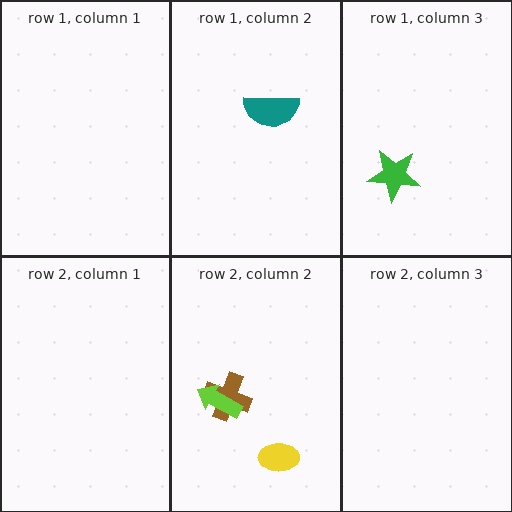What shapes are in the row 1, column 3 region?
The green star.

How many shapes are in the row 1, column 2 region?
1.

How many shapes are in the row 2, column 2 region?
3.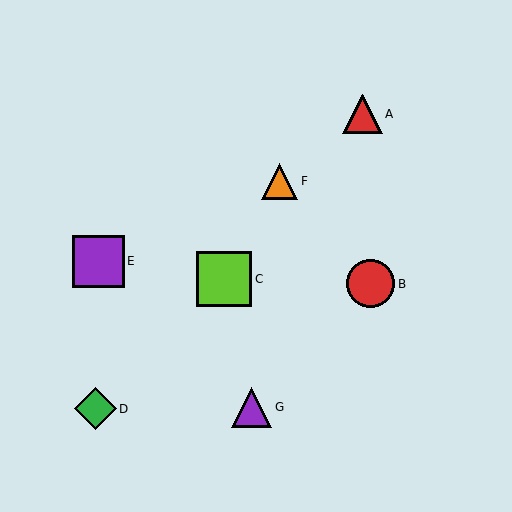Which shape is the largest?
The lime square (labeled C) is the largest.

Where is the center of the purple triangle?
The center of the purple triangle is at (252, 407).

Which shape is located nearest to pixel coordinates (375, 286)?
The red circle (labeled B) at (371, 284) is nearest to that location.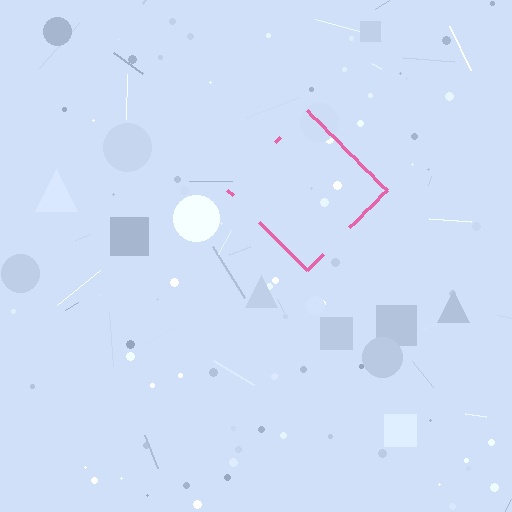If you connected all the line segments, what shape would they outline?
They would outline a diamond.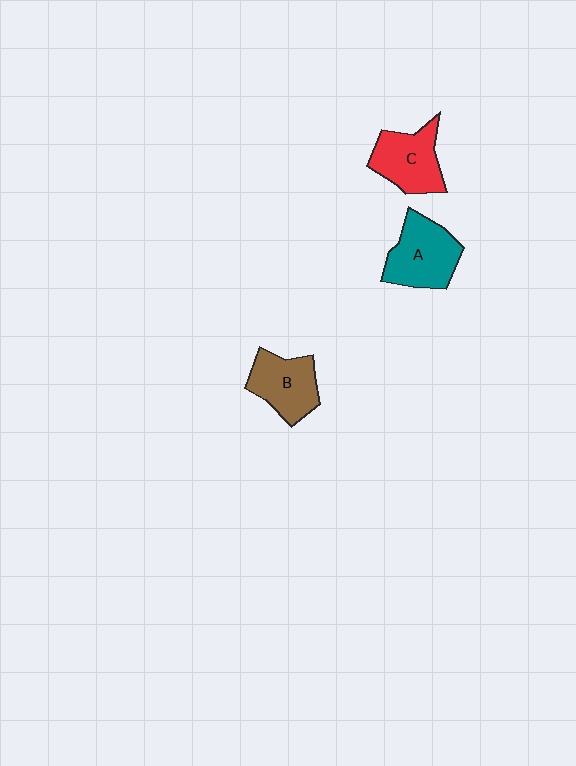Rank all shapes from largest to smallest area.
From largest to smallest: A (teal), C (red), B (brown).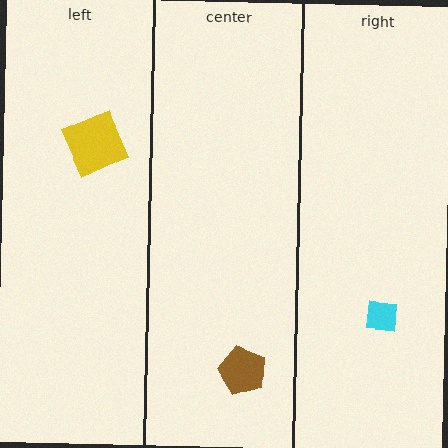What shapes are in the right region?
The cyan square.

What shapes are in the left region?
The yellow square.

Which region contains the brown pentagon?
The center region.